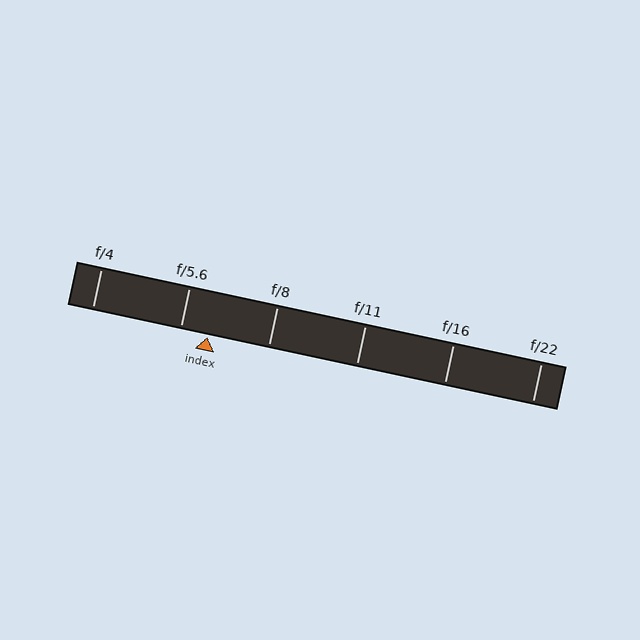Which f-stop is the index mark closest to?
The index mark is closest to f/5.6.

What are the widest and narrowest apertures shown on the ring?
The widest aperture shown is f/4 and the narrowest is f/22.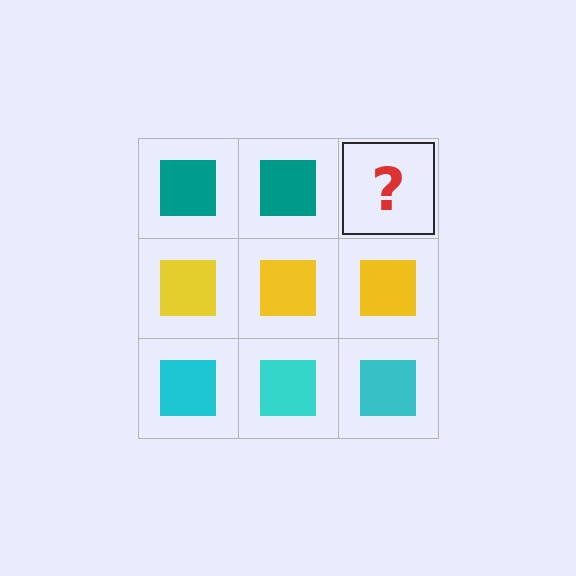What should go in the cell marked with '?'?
The missing cell should contain a teal square.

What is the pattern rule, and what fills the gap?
The rule is that each row has a consistent color. The gap should be filled with a teal square.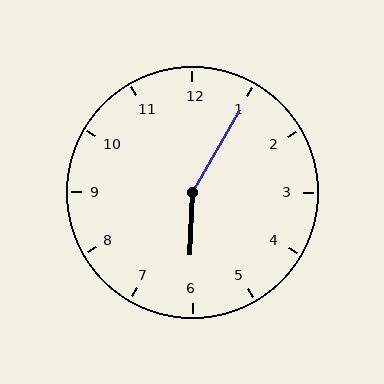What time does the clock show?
6:05.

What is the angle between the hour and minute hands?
Approximately 152 degrees.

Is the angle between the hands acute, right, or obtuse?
It is obtuse.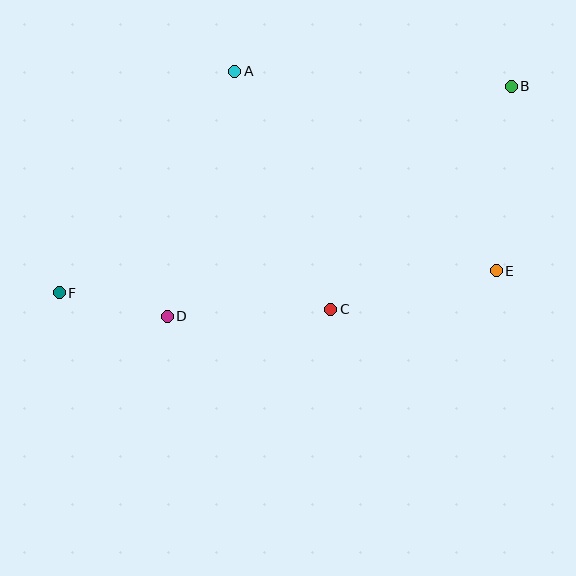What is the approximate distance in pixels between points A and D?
The distance between A and D is approximately 254 pixels.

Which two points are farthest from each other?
Points B and F are farthest from each other.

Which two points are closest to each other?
Points D and F are closest to each other.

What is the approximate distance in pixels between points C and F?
The distance between C and F is approximately 272 pixels.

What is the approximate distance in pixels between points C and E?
The distance between C and E is approximately 170 pixels.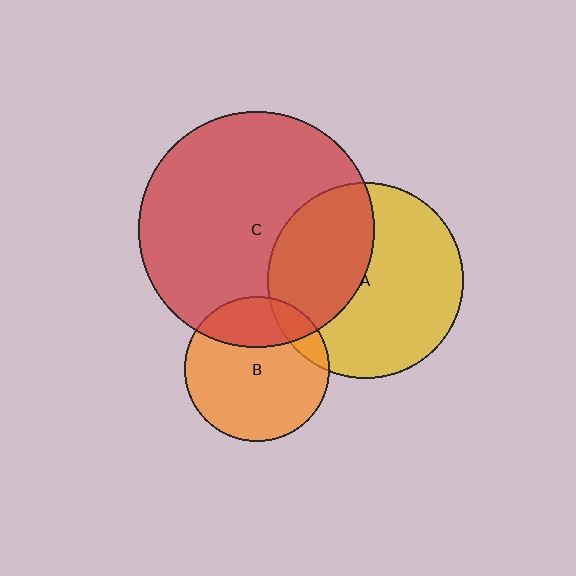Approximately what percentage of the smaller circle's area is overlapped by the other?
Approximately 40%.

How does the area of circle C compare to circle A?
Approximately 1.4 times.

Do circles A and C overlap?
Yes.